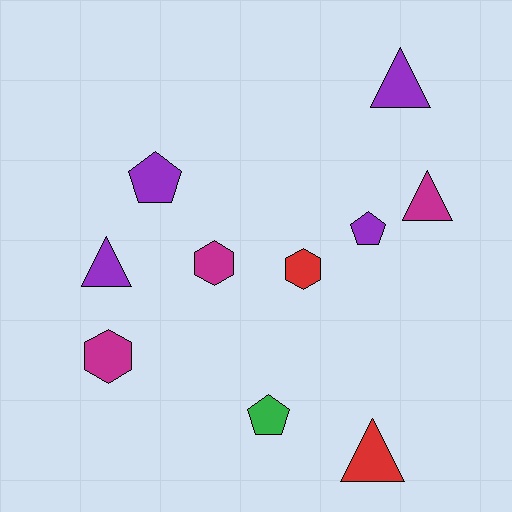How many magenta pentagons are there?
There are no magenta pentagons.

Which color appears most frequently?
Purple, with 4 objects.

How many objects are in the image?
There are 10 objects.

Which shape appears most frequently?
Triangle, with 4 objects.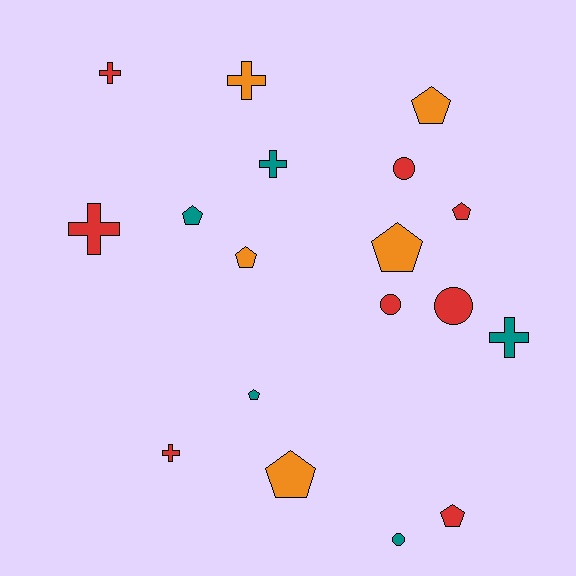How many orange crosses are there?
There is 1 orange cross.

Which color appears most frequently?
Red, with 8 objects.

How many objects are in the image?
There are 18 objects.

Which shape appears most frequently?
Pentagon, with 8 objects.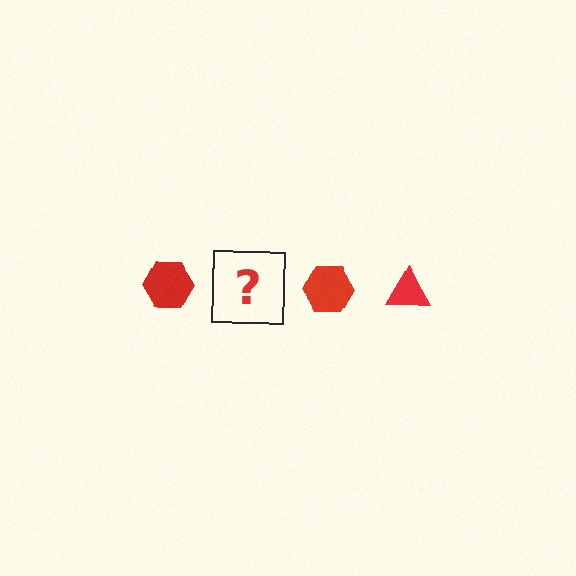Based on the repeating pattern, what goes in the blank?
The blank should be a red triangle.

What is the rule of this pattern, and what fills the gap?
The rule is that the pattern cycles through hexagon, triangle shapes in red. The gap should be filled with a red triangle.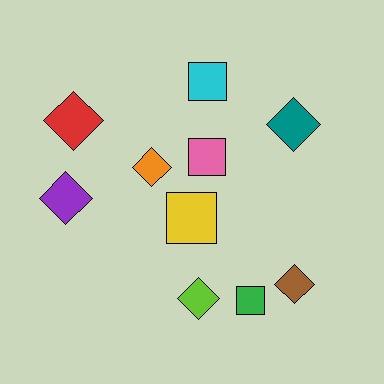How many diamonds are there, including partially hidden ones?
There are 6 diamonds.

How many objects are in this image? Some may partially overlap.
There are 10 objects.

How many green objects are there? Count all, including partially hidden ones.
There is 1 green object.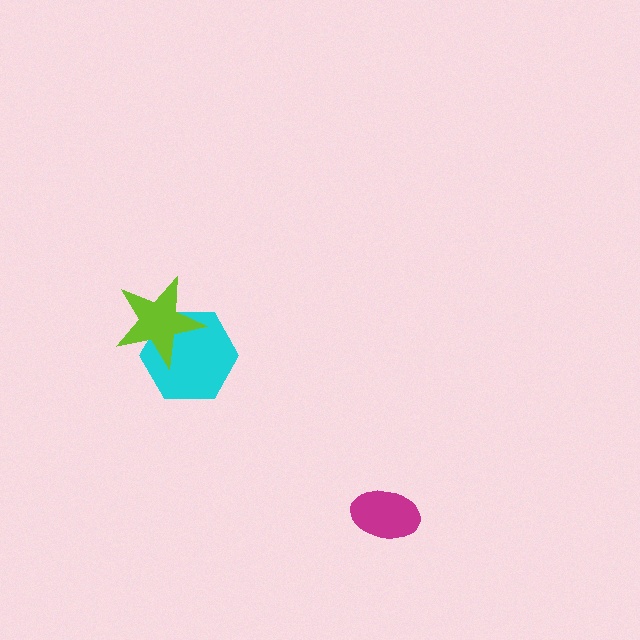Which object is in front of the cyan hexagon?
The lime star is in front of the cyan hexagon.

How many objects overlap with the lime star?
1 object overlaps with the lime star.